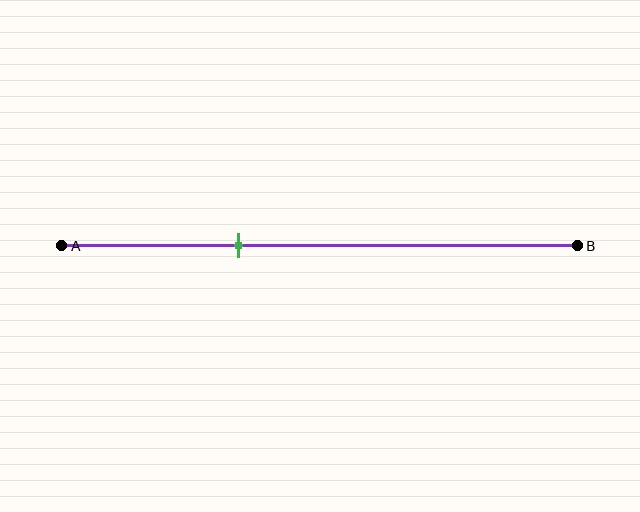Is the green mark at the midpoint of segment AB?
No, the mark is at about 35% from A, not at the 50% midpoint.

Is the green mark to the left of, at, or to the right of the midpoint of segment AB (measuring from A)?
The green mark is to the left of the midpoint of segment AB.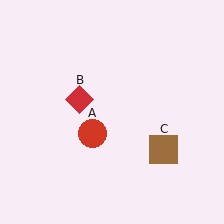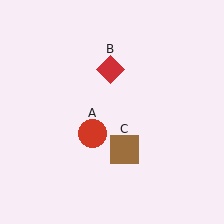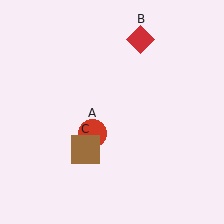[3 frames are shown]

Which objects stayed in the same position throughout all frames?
Red circle (object A) remained stationary.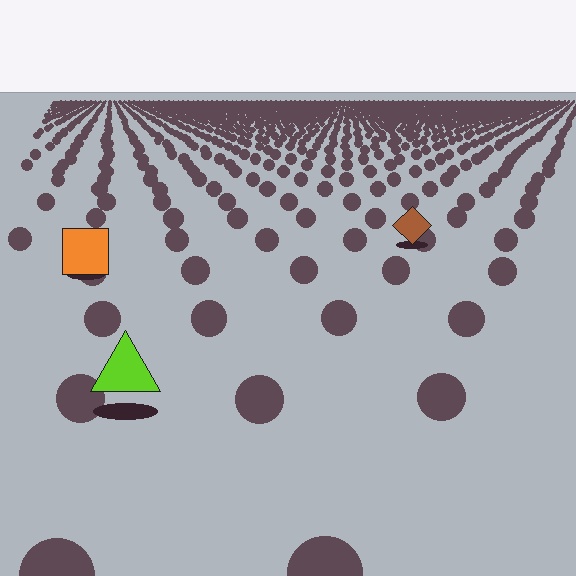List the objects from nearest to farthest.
From nearest to farthest: the lime triangle, the orange square, the brown diamond.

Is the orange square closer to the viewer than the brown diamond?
Yes. The orange square is closer — you can tell from the texture gradient: the ground texture is coarser near it.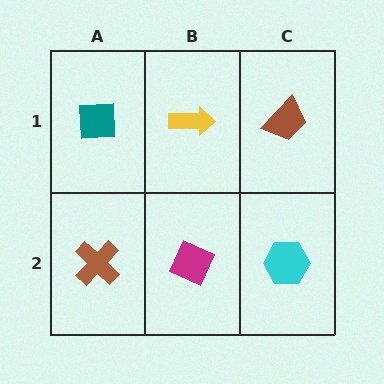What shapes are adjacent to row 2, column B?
A yellow arrow (row 1, column B), a brown cross (row 2, column A), a cyan hexagon (row 2, column C).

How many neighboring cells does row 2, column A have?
2.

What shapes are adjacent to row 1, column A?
A brown cross (row 2, column A), a yellow arrow (row 1, column B).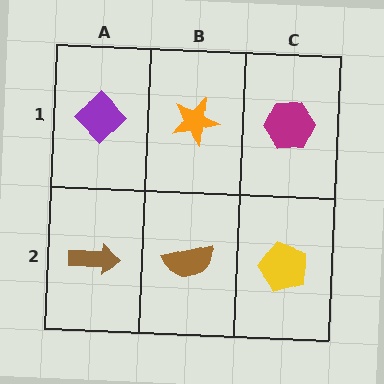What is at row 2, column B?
A brown semicircle.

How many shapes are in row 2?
3 shapes.